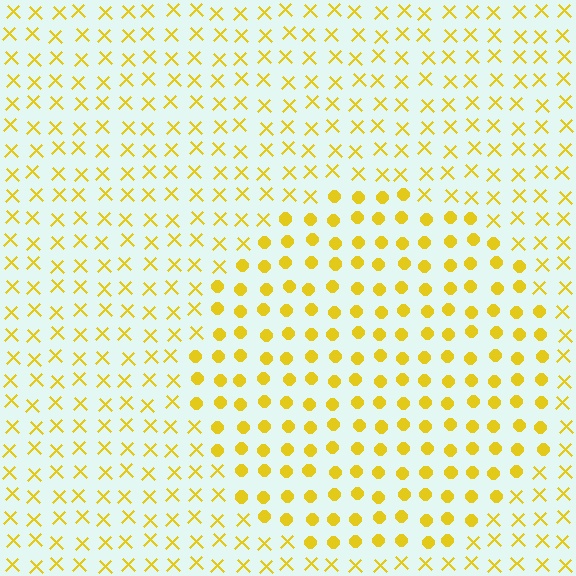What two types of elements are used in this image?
The image uses circles inside the circle region and X marks outside it.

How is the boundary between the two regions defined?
The boundary is defined by a change in element shape: circles inside vs. X marks outside. All elements share the same color and spacing.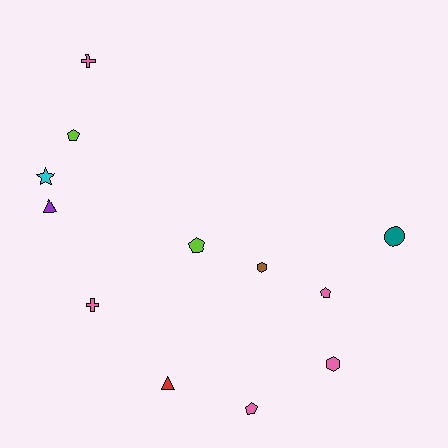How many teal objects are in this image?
There is 1 teal object.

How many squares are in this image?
There are no squares.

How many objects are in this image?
There are 12 objects.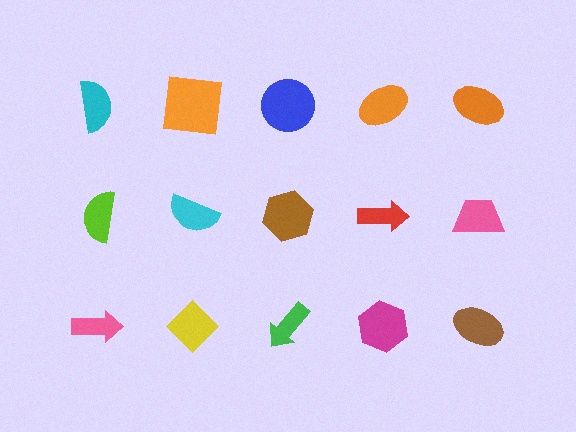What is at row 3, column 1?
A pink arrow.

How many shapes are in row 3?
5 shapes.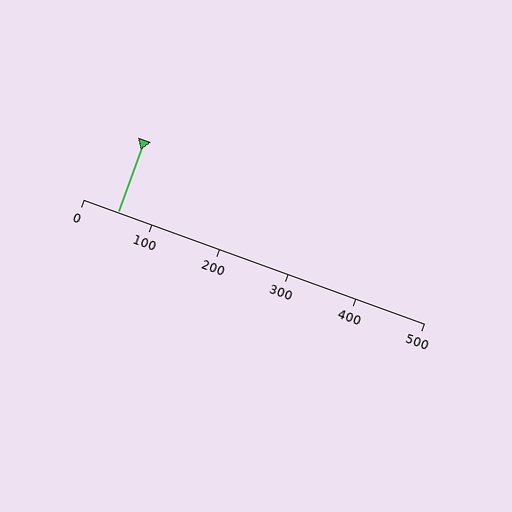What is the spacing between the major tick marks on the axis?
The major ticks are spaced 100 apart.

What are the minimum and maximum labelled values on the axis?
The axis runs from 0 to 500.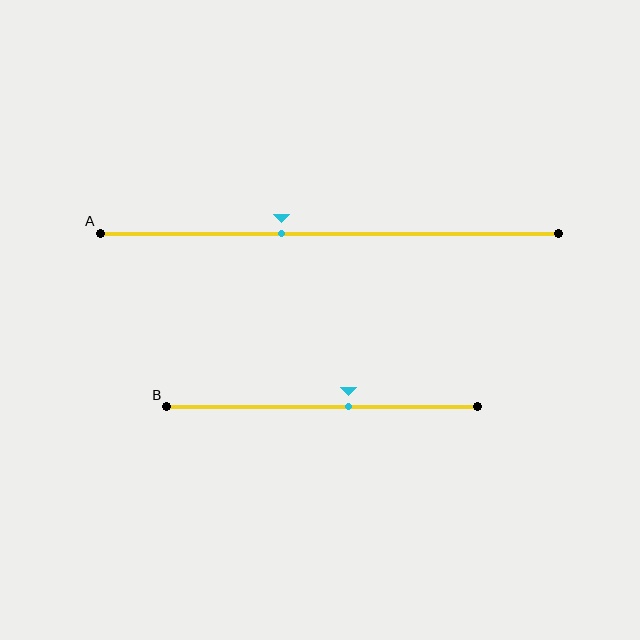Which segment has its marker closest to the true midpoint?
Segment B has its marker closest to the true midpoint.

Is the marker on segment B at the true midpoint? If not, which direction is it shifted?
No, the marker on segment B is shifted to the right by about 8% of the segment length.